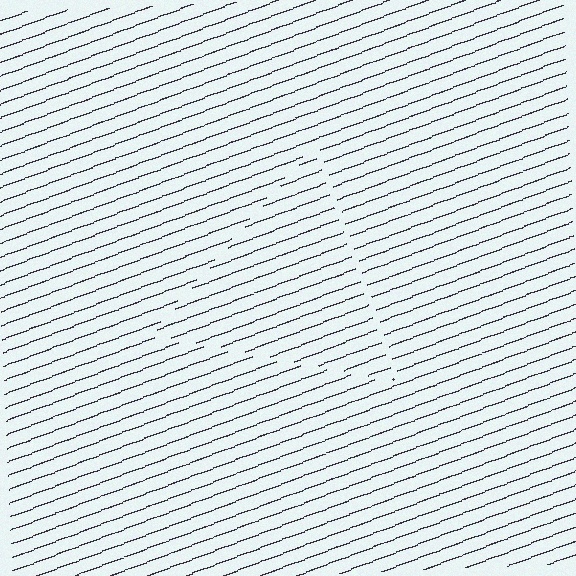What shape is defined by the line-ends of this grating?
An illusory triangle. The interior of the shape contains the same grating, shifted by half a period — the contour is defined by the phase discontinuity where line-ends from the inner and outer gratings abut.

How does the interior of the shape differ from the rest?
The interior of the shape contains the same grating, shifted by half a period — the contour is defined by the phase discontinuity where line-ends from the inner and outer gratings abut.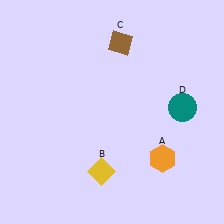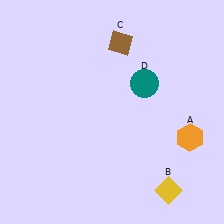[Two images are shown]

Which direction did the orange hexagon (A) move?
The orange hexagon (A) moved right.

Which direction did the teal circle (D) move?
The teal circle (D) moved left.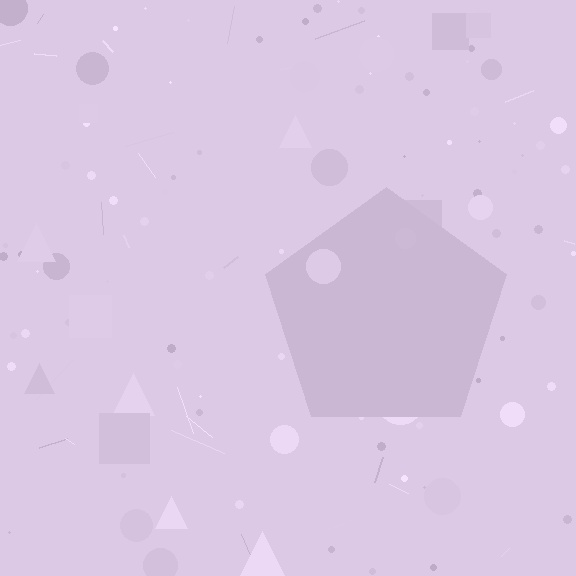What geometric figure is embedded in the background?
A pentagon is embedded in the background.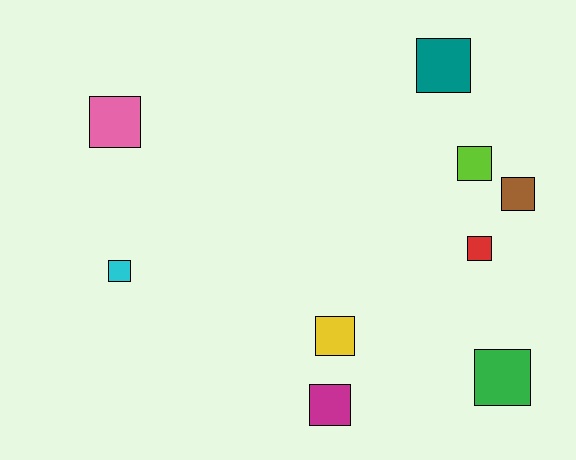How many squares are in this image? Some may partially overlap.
There are 9 squares.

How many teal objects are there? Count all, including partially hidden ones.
There is 1 teal object.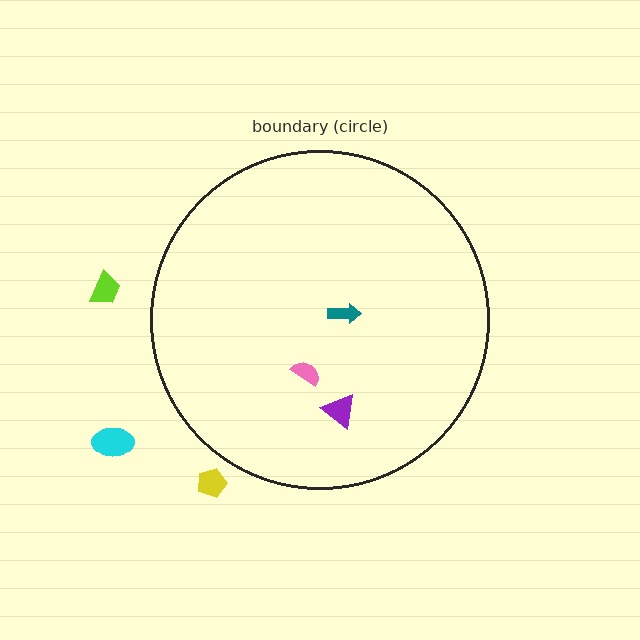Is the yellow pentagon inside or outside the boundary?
Outside.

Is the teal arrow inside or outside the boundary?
Inside.